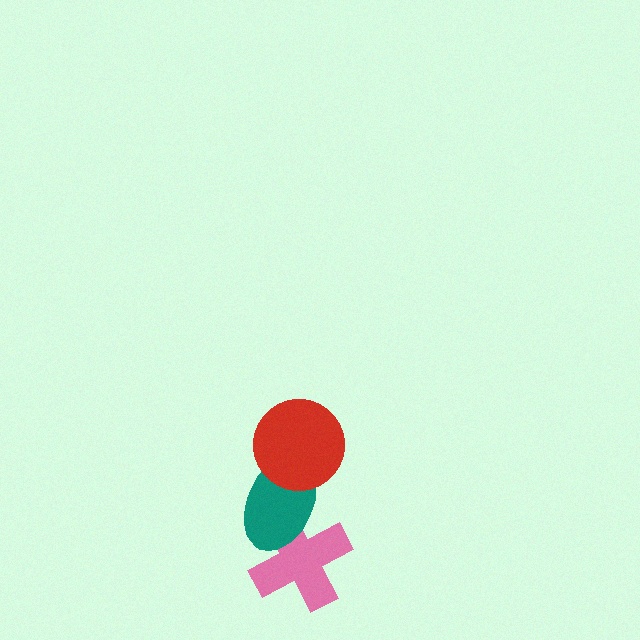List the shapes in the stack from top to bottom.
From top to bottom: the red circle, the teal ellipse, the pink cross.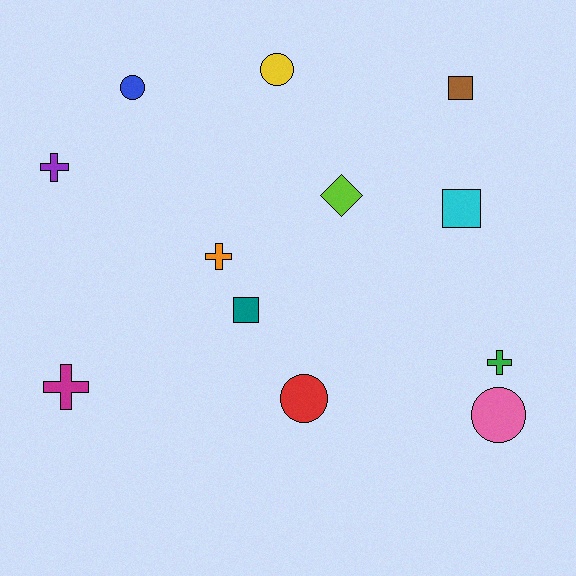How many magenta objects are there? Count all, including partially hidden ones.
There is 1 magenta object.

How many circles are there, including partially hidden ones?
There are 4 circles.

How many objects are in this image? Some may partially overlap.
There are 12 objects.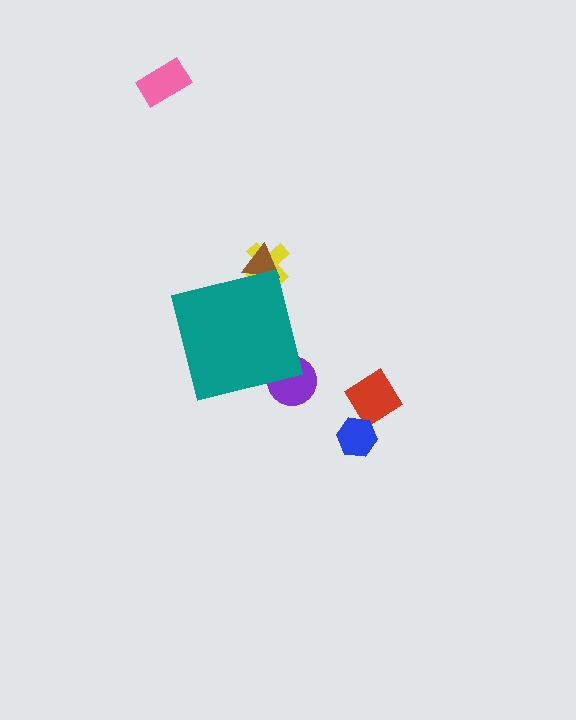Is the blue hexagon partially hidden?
No, the blue hexagon is fully visible.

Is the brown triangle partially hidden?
Yes, the brown triangle is partially hidden behind the teal square.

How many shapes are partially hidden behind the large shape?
3 shapes are partially hidden.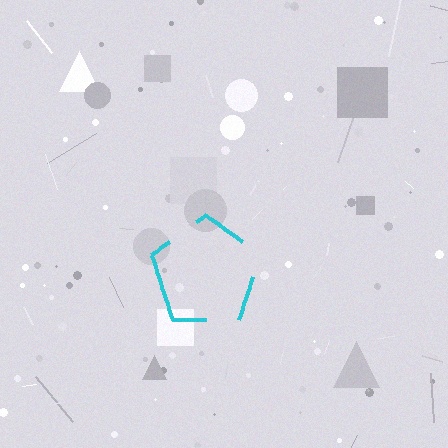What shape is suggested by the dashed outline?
The dashed outline suggests a pentagon.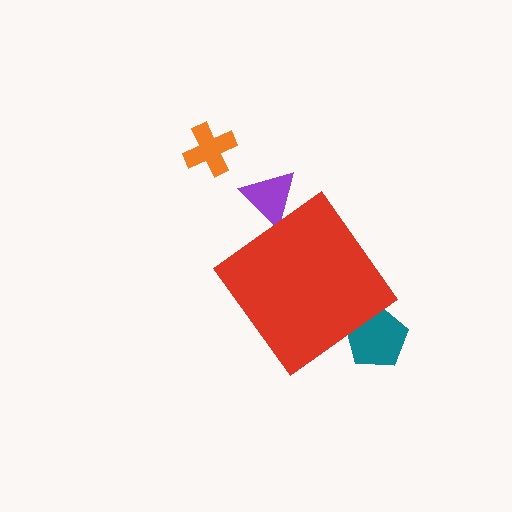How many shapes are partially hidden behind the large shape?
2 shapes are partially hidden.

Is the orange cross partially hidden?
No, the orange cross is fully visible.